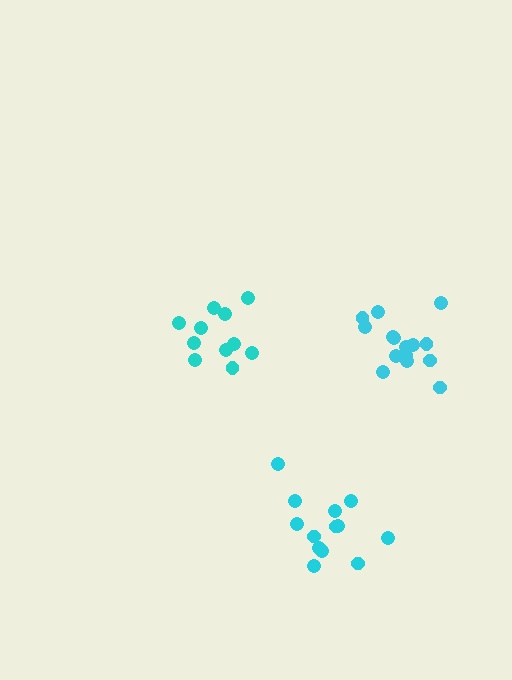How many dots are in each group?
Group 1: 11 dots, Group 2: 13 dots, Group 3: 16 dots (40 total).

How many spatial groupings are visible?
There are 3 spatial groupings.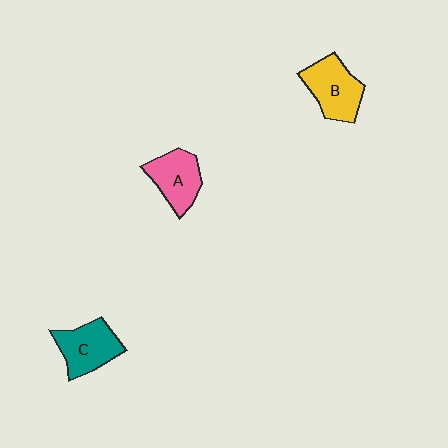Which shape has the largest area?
Shape B (yellow).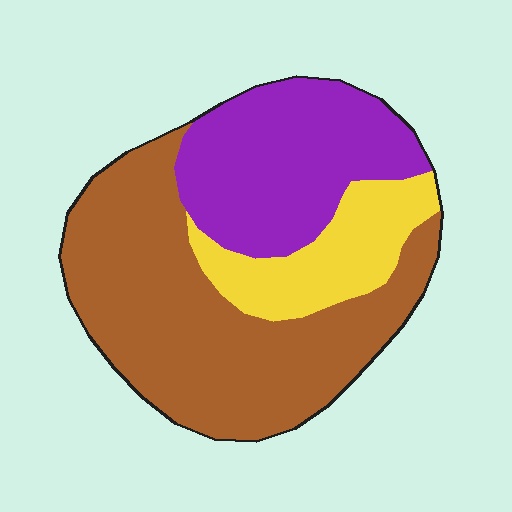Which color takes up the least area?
Yellow, at roughly 15%.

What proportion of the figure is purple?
Purple takes up between a quarter and a half of the figure.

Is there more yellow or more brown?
Brown.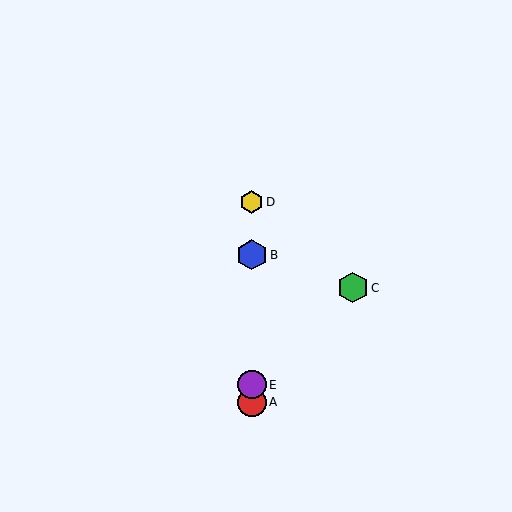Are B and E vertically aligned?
Yes, both are at x≈252.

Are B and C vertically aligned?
No, B is at x≈252 and C is at x≈353.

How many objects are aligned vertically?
4 objects (A, B, D, E) are aligned vertically.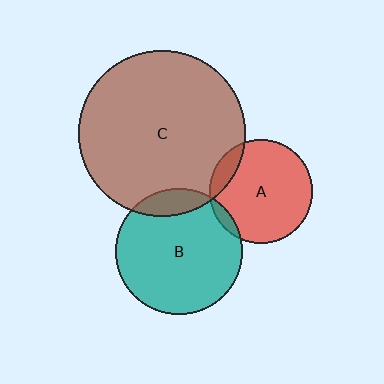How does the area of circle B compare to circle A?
Approximately 1.5 times.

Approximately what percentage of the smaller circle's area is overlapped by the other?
Approximately 5%.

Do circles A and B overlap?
Yes.